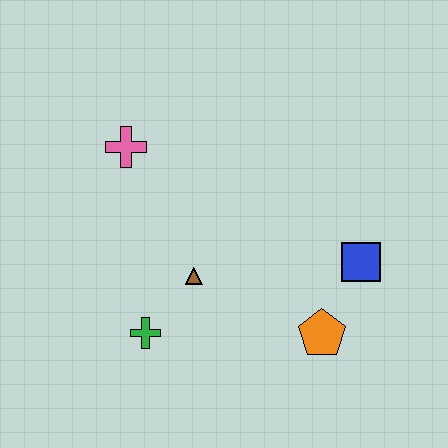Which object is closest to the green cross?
The brown triangle is closest to the green cross.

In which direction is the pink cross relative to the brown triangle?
The pink cross is above the brown triangle.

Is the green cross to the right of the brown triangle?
No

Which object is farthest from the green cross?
The blue square is farthest from the green cross.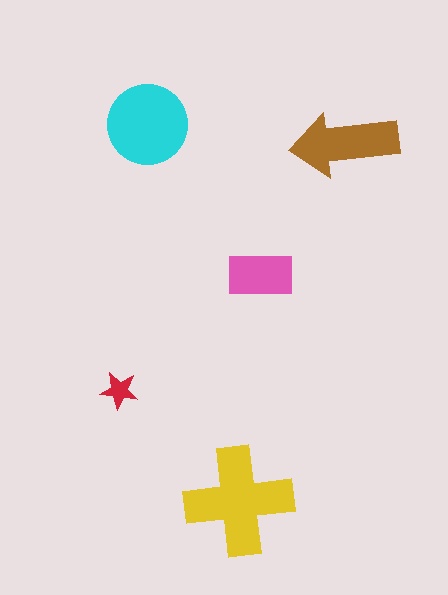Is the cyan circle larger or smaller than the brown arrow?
Larger.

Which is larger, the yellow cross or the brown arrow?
The yellow cross.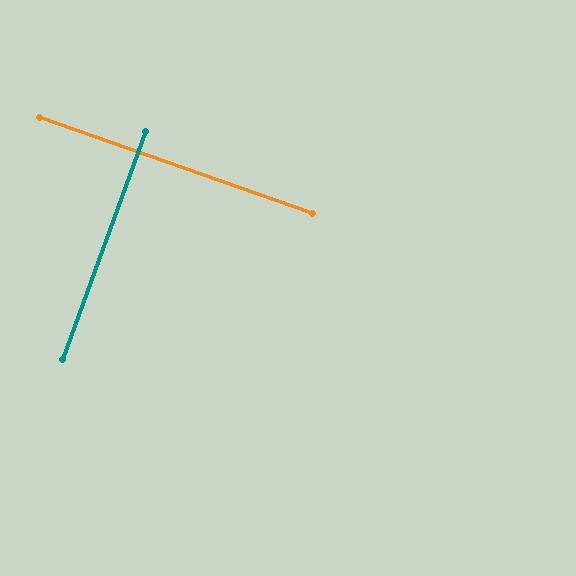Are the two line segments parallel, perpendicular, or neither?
Perpendicular — they meet at approximately 89°.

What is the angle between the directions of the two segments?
Approximately 89 degrees.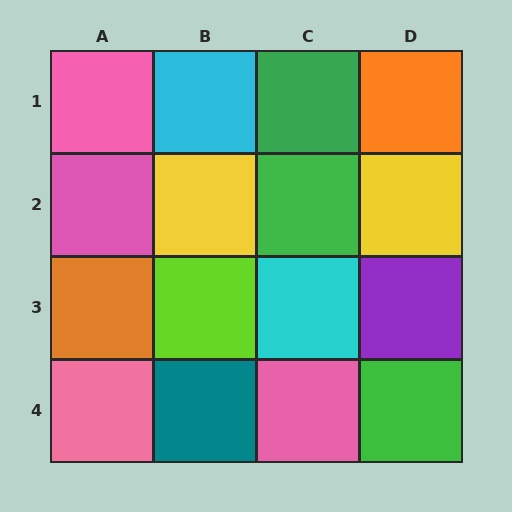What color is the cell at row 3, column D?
Purple.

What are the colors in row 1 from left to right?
Pink, cyan, green, orange.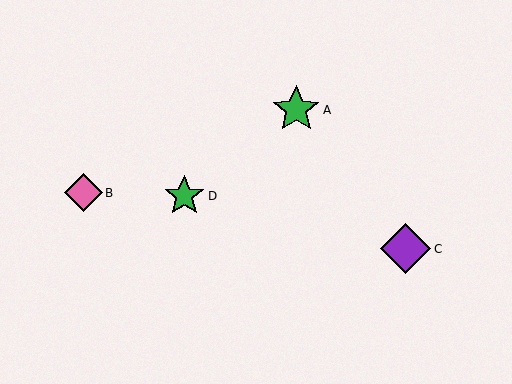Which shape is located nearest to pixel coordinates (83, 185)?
The pink diamond (labeled B) at (84, 193) is nearest to that location.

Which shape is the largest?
The purple diamond (labeled C) is the largest.